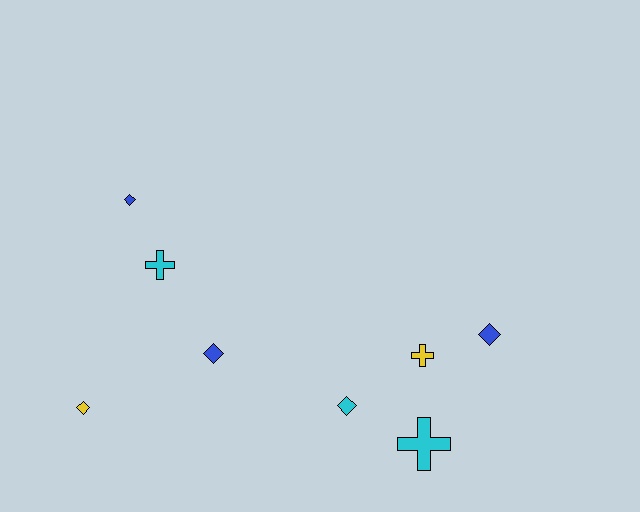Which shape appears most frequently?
Diamond, with 5 objects.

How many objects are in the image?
There are 8 objects.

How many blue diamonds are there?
There are 3 blue diamonds.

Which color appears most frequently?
Cyan, with 3 objects.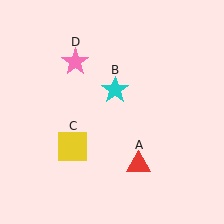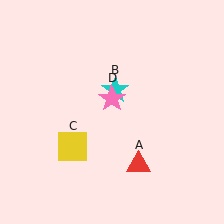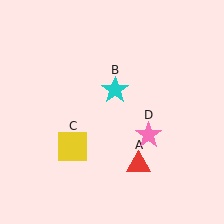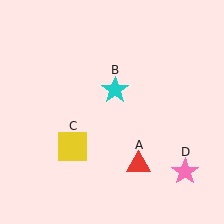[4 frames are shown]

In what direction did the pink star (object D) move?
The pink star (object D) moved down and to the right.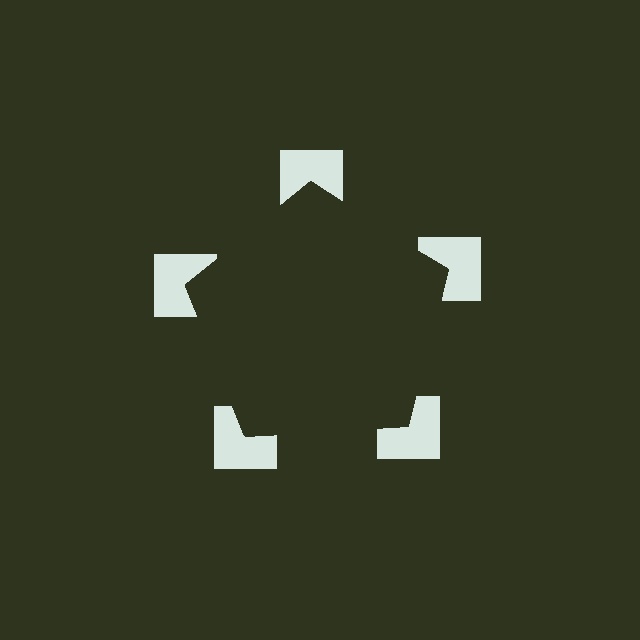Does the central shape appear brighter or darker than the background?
It typically appears slightly darker than the background, even though no actual brightness change is drawn.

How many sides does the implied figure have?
5 sides.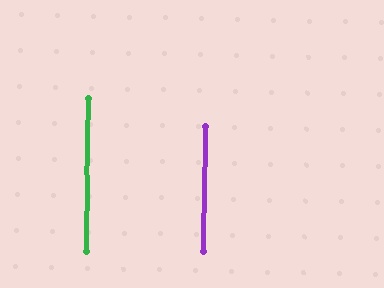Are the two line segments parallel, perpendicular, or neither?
Parallel — their directions differ by only 1.0°.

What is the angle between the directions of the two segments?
Approximately 1 degree.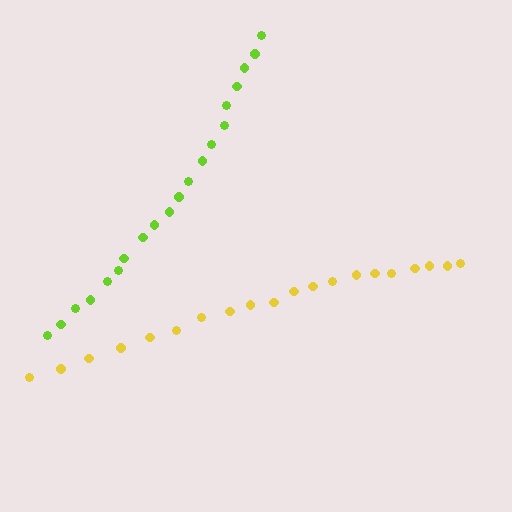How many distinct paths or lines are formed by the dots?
There are 2 distinct paths.